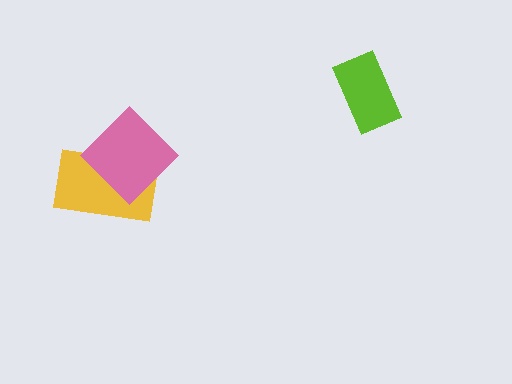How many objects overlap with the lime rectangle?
0 objects overlap with the lime rectangle.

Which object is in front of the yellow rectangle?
The pink diamond is in front of the yellow rectangle.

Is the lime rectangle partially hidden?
No, no other shape covers it.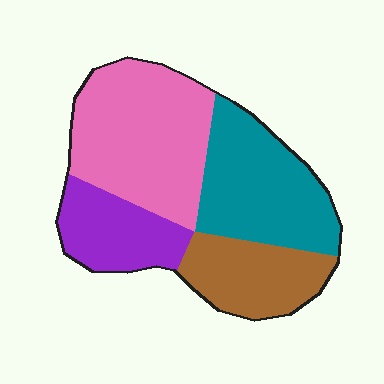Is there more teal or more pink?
Pink.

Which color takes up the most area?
Pink, at roughly 35%.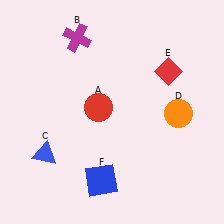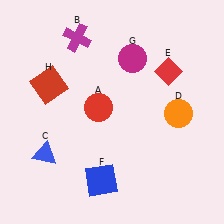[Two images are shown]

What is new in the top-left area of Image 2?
A red square (H) was added in the top-left area of Image 2.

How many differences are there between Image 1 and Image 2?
There are 2 differences between the two images.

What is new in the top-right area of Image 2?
A magenta circle (G) was added in the top-right area of Image 2.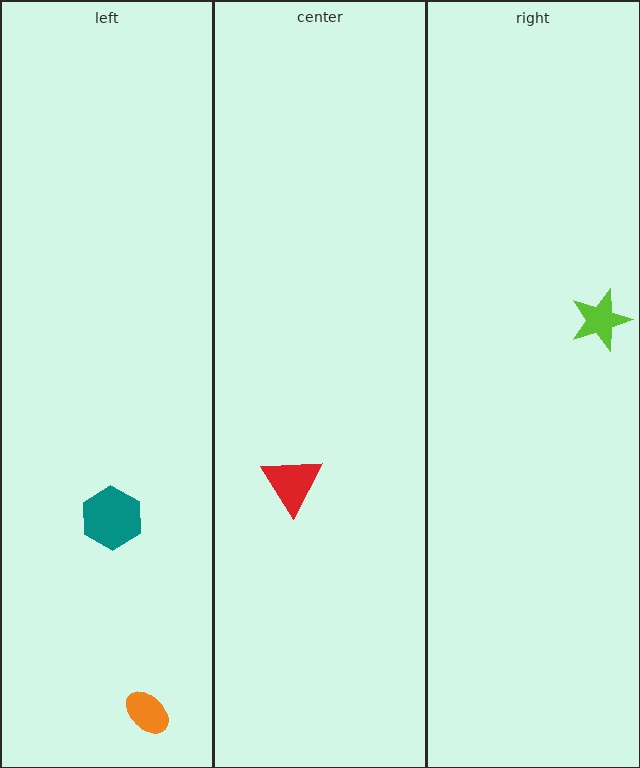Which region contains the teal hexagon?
The left region.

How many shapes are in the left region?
2.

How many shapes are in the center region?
1.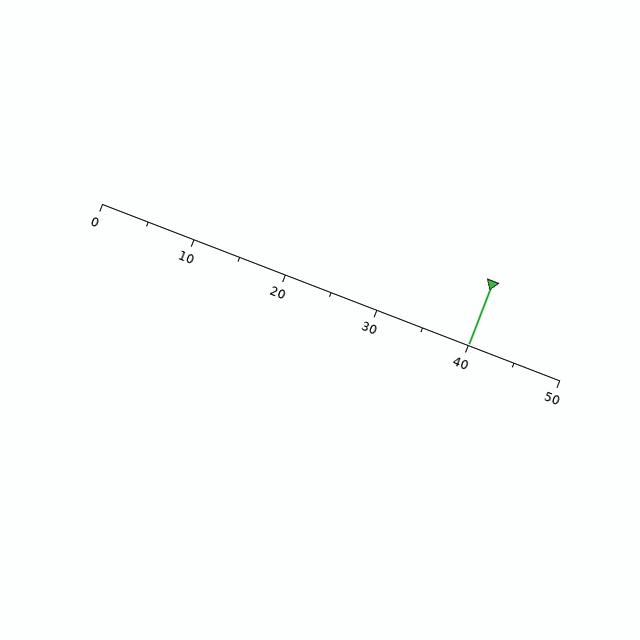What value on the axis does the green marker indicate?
The marker indicates approximately 40.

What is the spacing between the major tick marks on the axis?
The major ticks are spaced 10 apart.